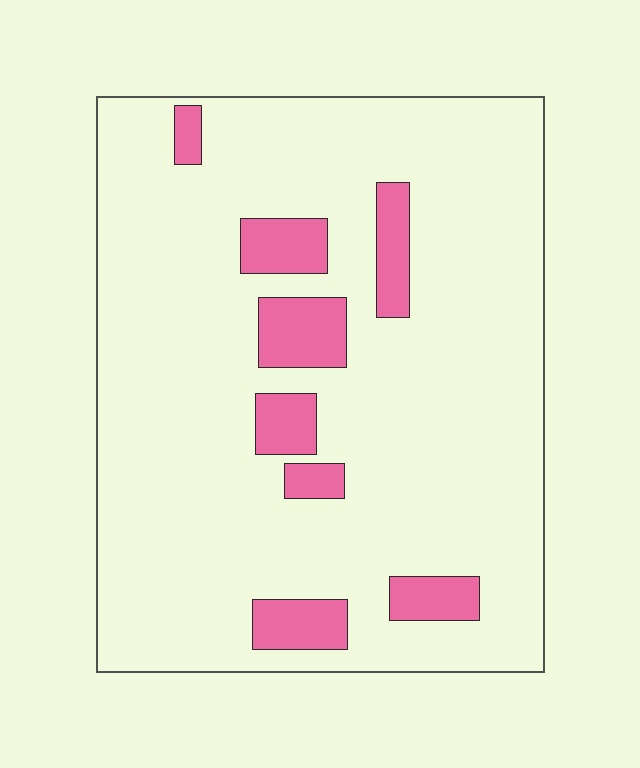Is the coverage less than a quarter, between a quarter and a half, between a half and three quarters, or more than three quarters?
Less than a quarter.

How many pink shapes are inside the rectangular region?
8.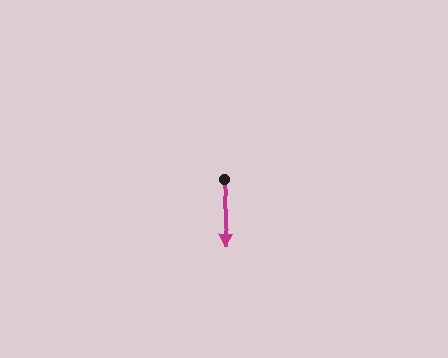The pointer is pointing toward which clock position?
Roughly 6 o'clock.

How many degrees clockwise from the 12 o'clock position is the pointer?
Approximately 182 degrees.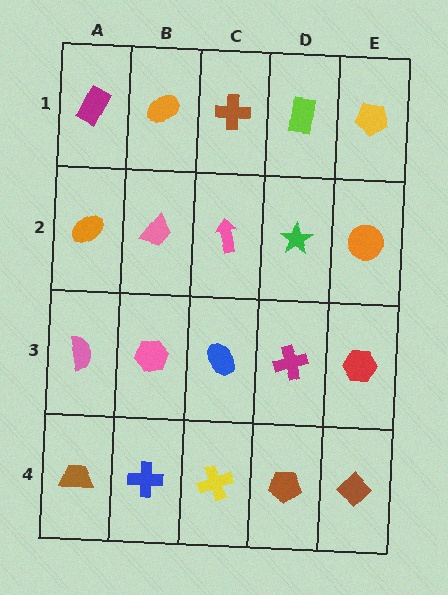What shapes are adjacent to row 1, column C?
A pink arrow (row 2, column C), an orange ellipse (row 1, column B), a lime rectangle (row 1, column D).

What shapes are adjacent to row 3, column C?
A pink arrow (row 2, column C), a yellow cross (row 4, column C), a pink hexagon (row 3, column B), a magenta cross (row 3, column D).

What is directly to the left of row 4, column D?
A yellow cross.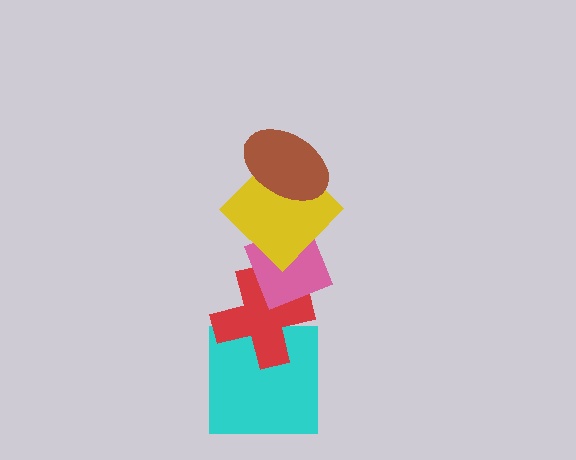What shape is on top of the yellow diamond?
The brown ellipse is on top of the yellow diamond.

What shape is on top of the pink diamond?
The yellow diamond is on top of the pink diamond.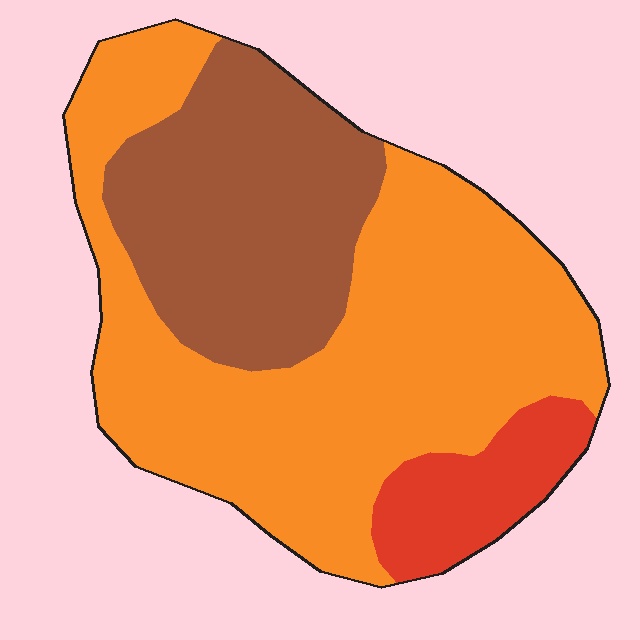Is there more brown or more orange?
Orange.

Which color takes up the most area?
Orange, at roughly 60%.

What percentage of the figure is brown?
Brown takes up about one third (1/3) of the figure.